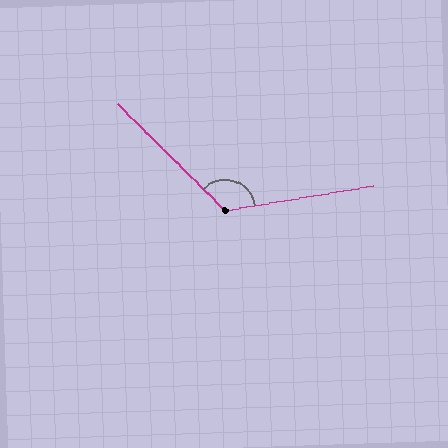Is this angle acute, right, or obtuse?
It is obtuse.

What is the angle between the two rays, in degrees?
Approximately 126 degrees.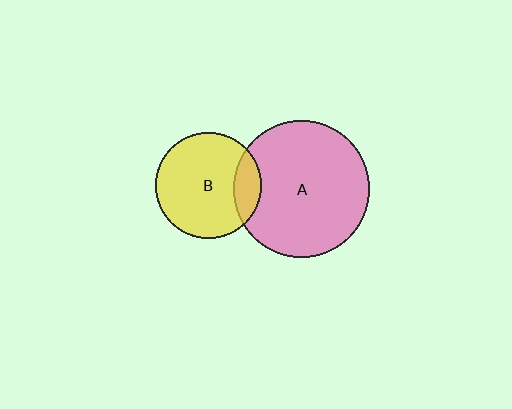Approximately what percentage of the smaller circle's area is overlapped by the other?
Approximately 15%.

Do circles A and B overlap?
Yes.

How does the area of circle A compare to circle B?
Approximately 1.7 times.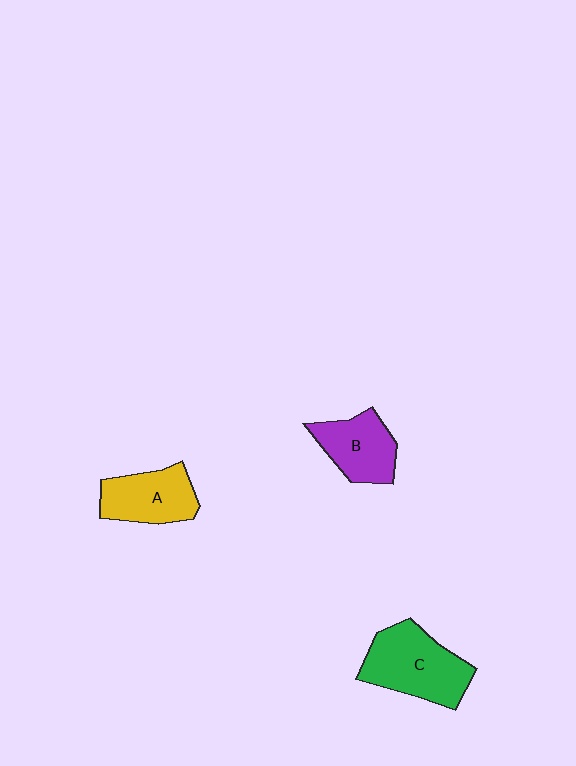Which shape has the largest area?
Shape C (green).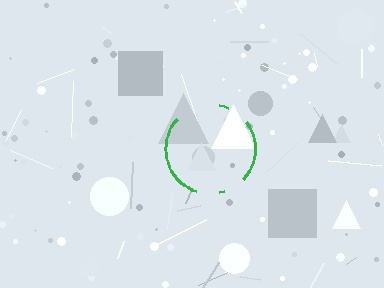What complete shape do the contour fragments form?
The contour fragments form a circle.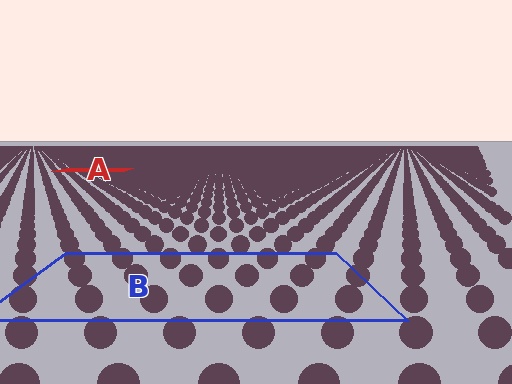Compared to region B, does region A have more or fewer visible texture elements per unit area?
Region A has more texture elements per unit area — they are packed more densely because it is farther away.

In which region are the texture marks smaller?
The texture marks are smaller in region A, because it is farther away.